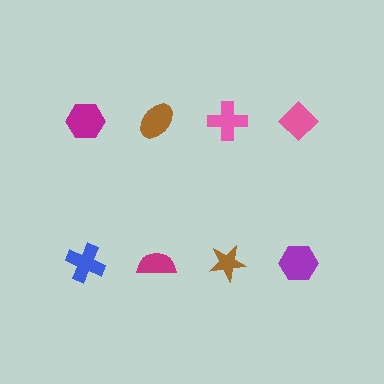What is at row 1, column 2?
A brown ellipse.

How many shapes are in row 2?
4 shapes.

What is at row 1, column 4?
A pink diamond.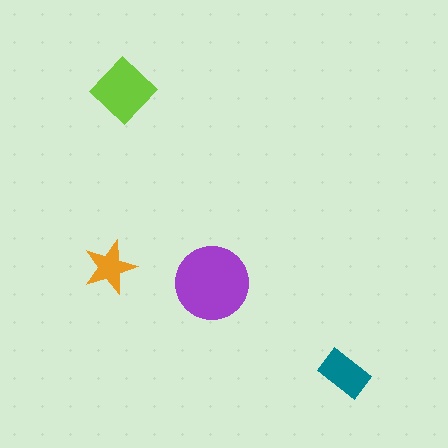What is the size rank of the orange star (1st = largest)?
4th.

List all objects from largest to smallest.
The purple circle, the lime diamond, the teal rectangle, the orange star.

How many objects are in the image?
There are 4 objects in the image.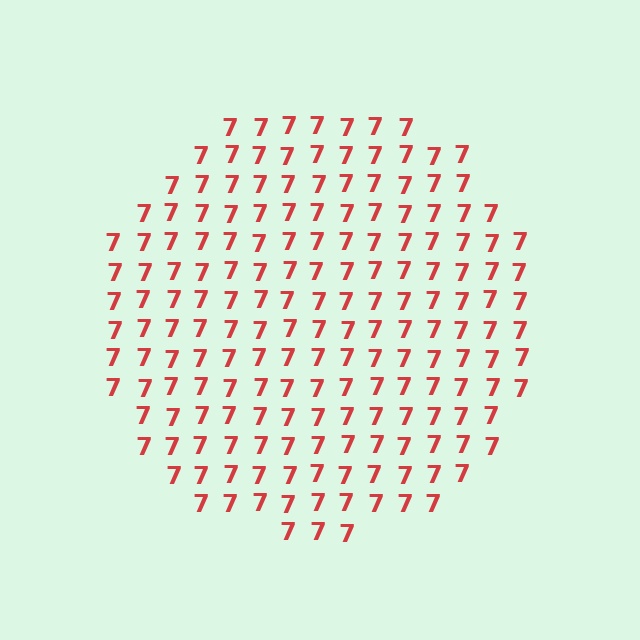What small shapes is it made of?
It is made of small digit 7's.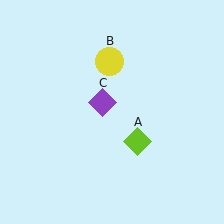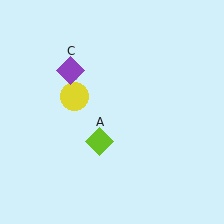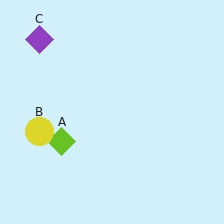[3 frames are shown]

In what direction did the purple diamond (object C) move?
The purple diamond (object C) moved up and to the left.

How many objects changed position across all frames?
3 objects changed position: lime diamond (object A), yellow circle (object B), purple diamond (object C).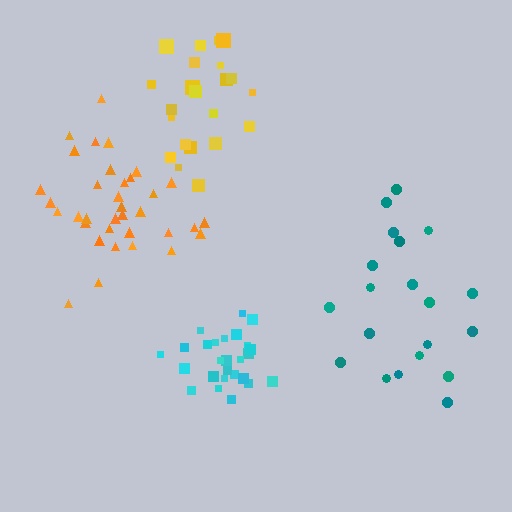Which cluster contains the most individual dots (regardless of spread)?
Orange (35).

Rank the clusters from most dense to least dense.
cyan, orange, yellow, teal.